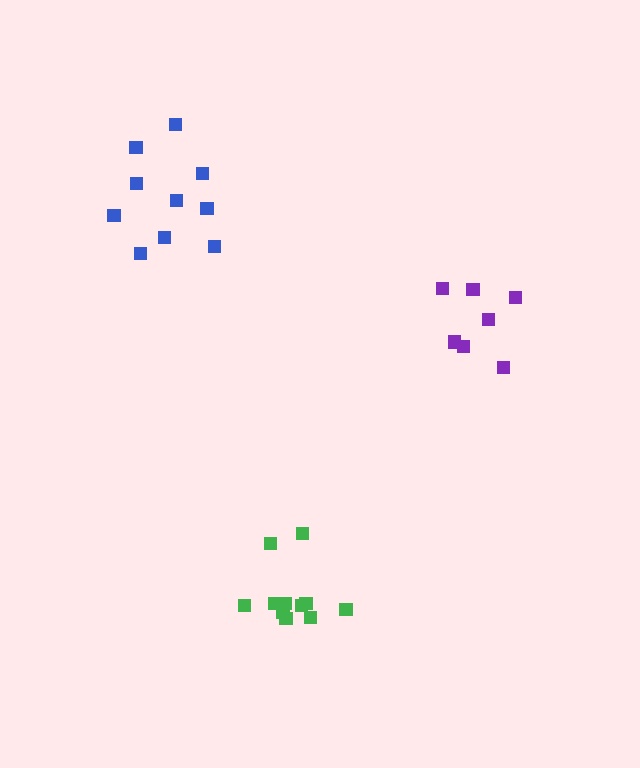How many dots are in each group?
Group 1: 11 dots, Group 2: 7 dots, Group 3: 10 dots (28 total).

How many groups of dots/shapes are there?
There are 3 groups.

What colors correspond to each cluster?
The clusters are colored: green, purple, blue.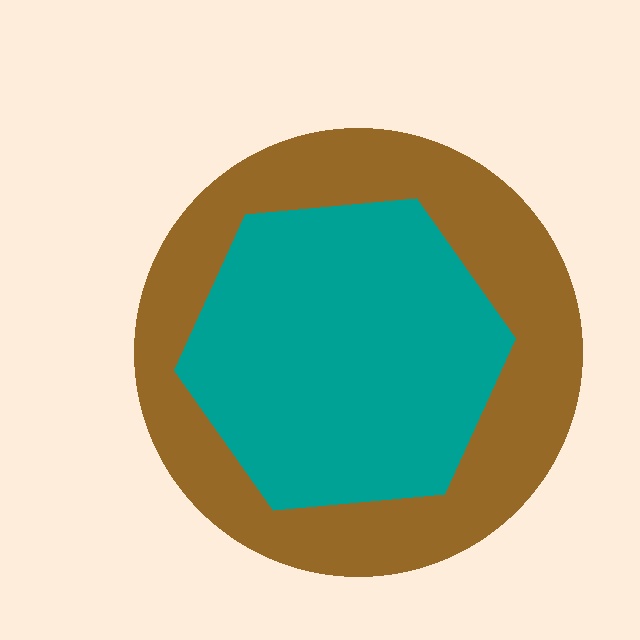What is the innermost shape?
The teal hexagon.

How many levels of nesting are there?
2.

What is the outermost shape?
The brown circle.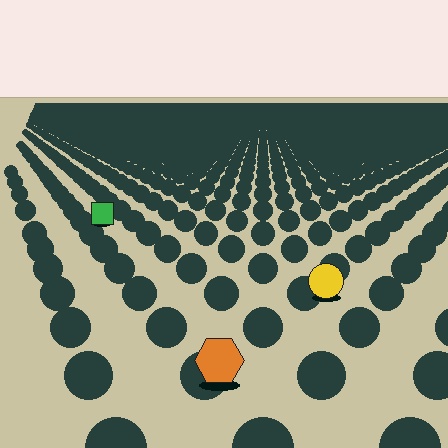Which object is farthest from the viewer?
The green square is farthest from the viewer. It appears smaller and the ground texture around it is denser.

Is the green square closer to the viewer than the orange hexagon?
No. The orange hexagon is closer — you can tell from the texture gradient: the ground texture is coarser near it.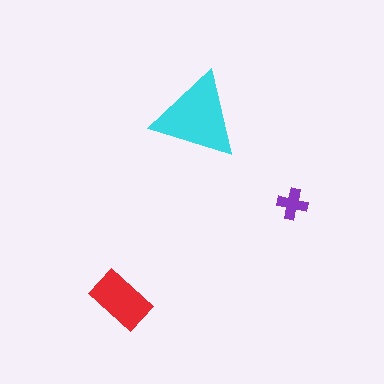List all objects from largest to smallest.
The cyan triangle, the red rectangle, the purple cross.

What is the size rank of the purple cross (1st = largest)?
3rd.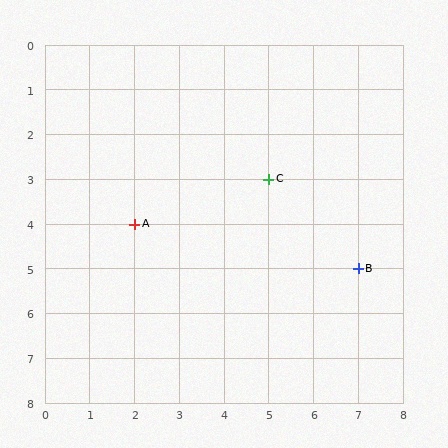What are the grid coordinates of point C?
Point C is at grid coordinates (5, 3).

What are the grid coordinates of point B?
Point B is at grid coordinates (7, 5).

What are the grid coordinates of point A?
Point A is at grid coordinates (2, 4).